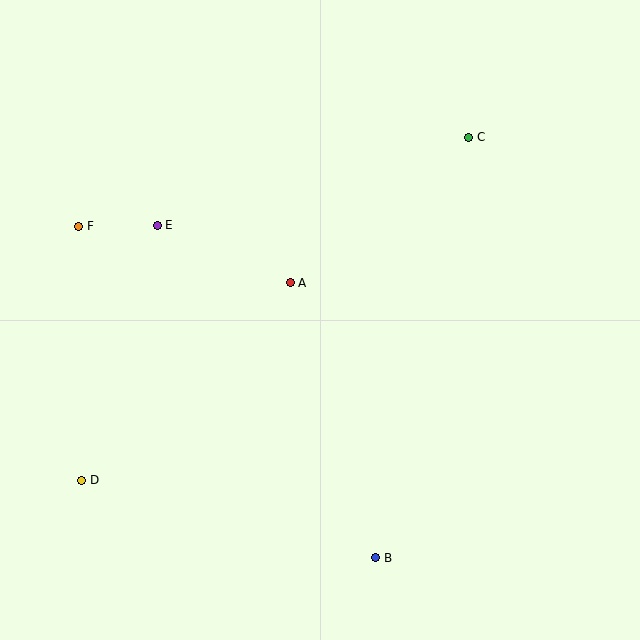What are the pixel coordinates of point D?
Point D is at (82, 480).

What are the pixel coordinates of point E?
Point E is at (157, 225).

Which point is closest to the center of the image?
Point A at (290, 283) is closest to the center.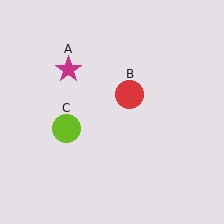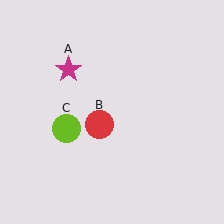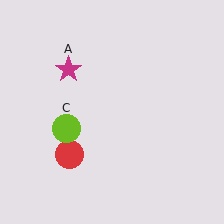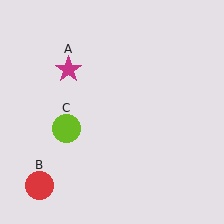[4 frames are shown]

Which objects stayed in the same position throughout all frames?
Magenta star (object A) and lime circle (object C) remained stationary.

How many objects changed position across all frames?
1 object changed position: red circle (object B).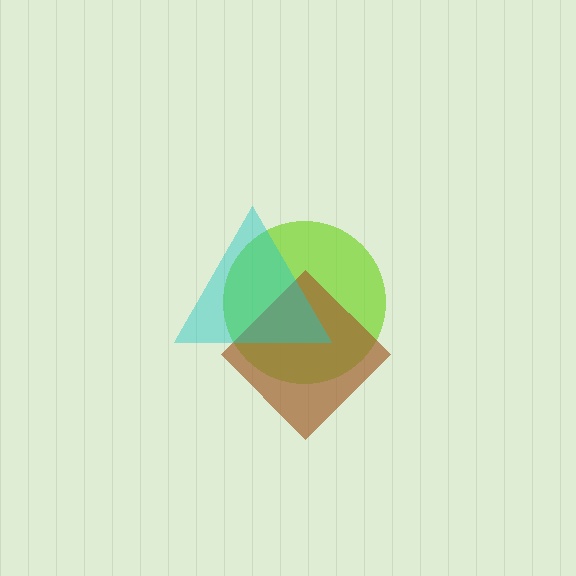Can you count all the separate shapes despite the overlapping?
Yes, there are 3 separate shapes.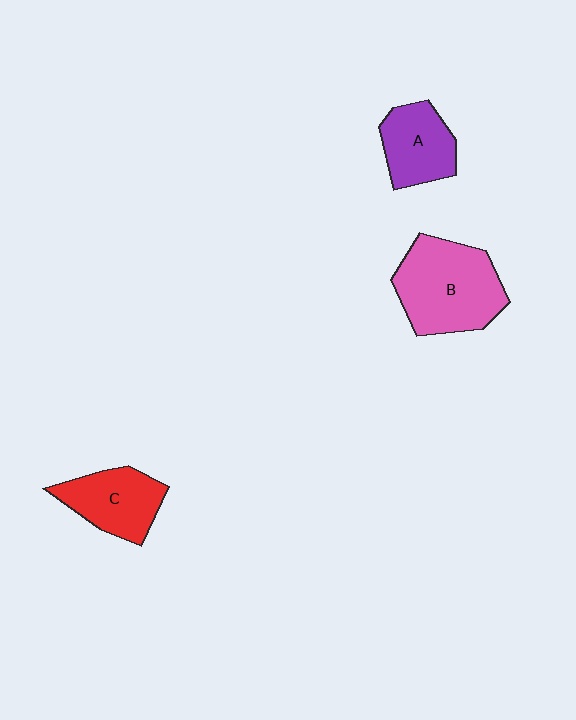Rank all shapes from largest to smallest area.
From largest to smallest: B (pink), C (red), A (purple).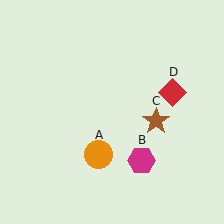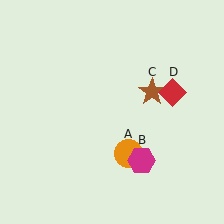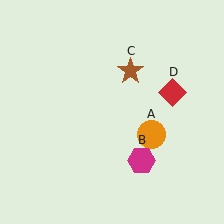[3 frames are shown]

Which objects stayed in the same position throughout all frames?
Magenta hexagon (object B) and red diamond (object D) remained stationary.